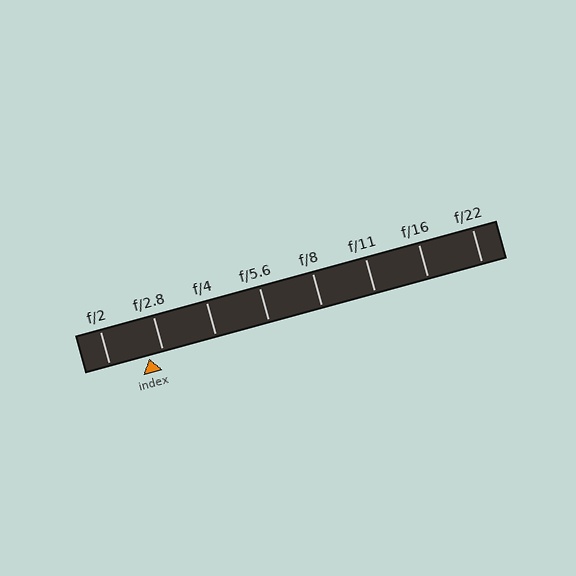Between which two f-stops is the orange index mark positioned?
The index mark is between f/2 and f/2.8.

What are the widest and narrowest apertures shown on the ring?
The widest aperture shown is f/2 and the narrowest is f/22.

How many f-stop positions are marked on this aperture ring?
There are 8 f-stop positions marked.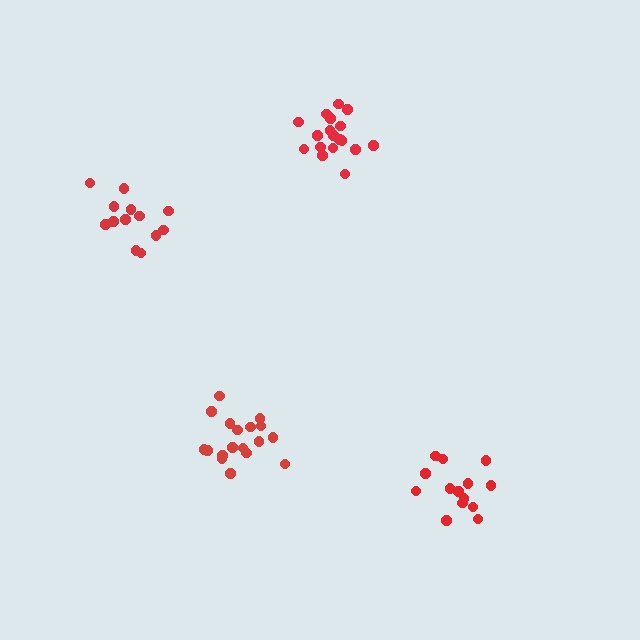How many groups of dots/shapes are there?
There are 4 groups.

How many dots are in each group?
Group 1: 19 dots, Group 2: 13 dots, Group 3: 14 dots, Group 4: 19 dots (65 total).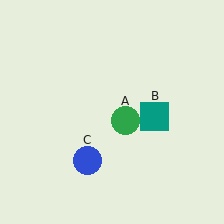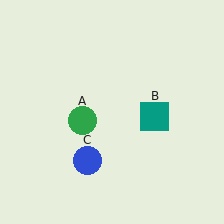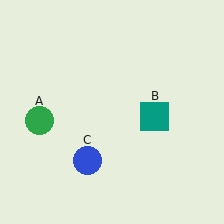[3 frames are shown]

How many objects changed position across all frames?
1 object changed position: green circle (object A).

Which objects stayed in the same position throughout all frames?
Teal square (object B) and blue circle (object C) remained stationary.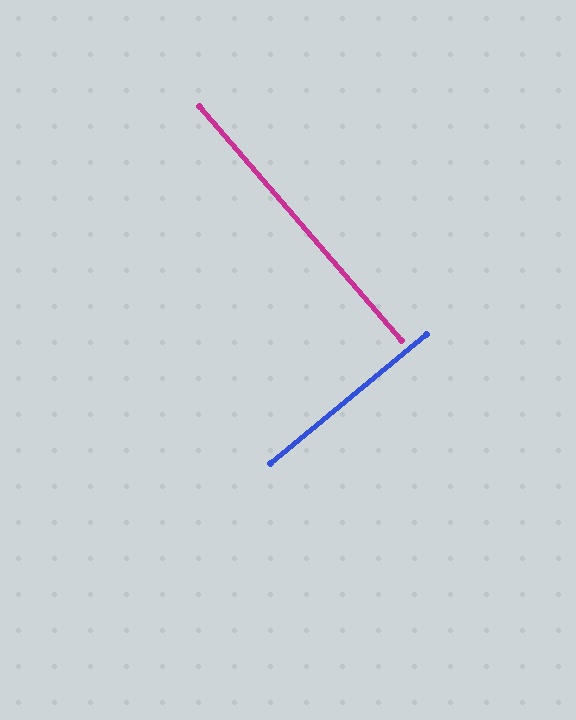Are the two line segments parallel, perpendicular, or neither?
Perpendicular — they meet at approximately 89°.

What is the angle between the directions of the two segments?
Approximately 89 degrees.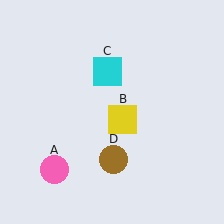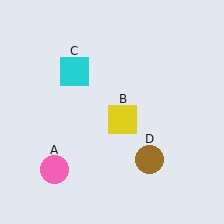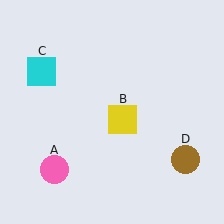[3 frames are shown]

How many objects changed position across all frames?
2 objects changed position: cyan square (object C), brown circle (object D).